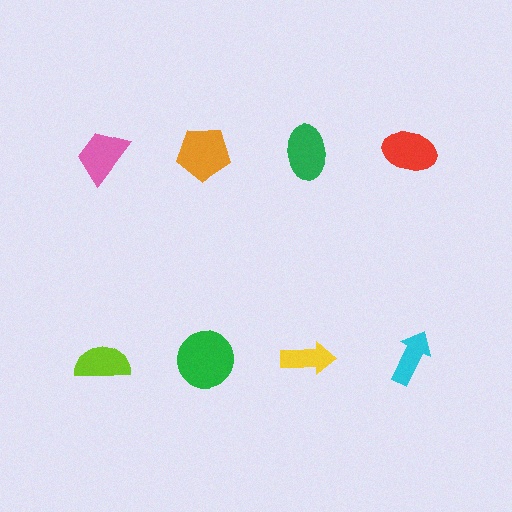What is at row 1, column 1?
A pink trapezoid.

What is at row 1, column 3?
A green ellipse.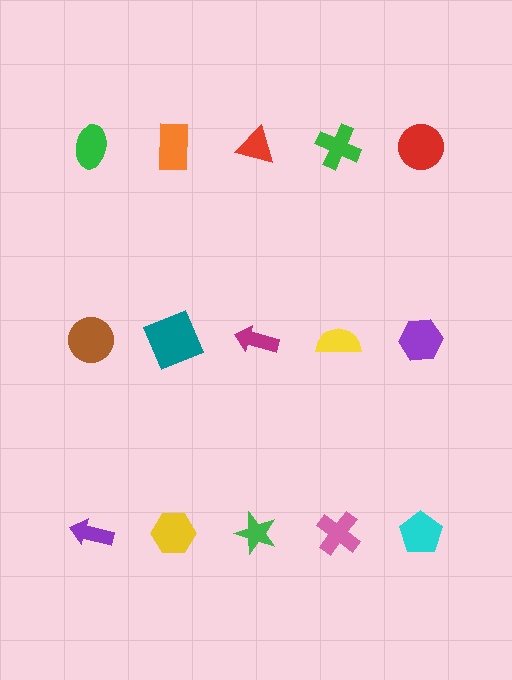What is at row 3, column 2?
A yellow hexagon.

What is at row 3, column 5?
A cyan pentagon.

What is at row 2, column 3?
A magenta arrow.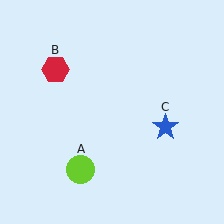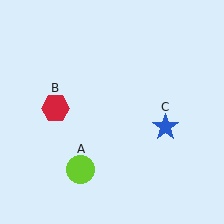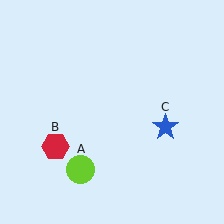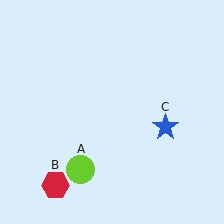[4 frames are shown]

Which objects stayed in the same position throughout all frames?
Lime circle (object A) and blue star (object C) remained stationary.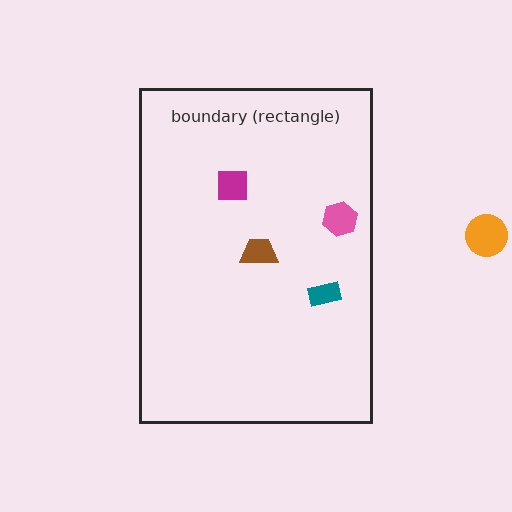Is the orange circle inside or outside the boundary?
Outside.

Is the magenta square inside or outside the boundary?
Inside.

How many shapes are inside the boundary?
4 inside, 1 outside.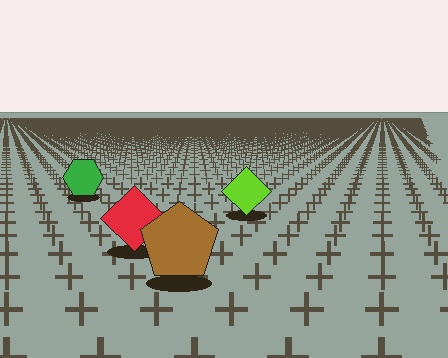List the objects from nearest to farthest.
From nearest to farthest: the brown pentagon, the red diamond, the lime diamond, the green hexagon.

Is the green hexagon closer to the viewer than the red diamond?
No. The red diamond is closer — you can tell from the texture gradient: the ground texture is coarser near it.